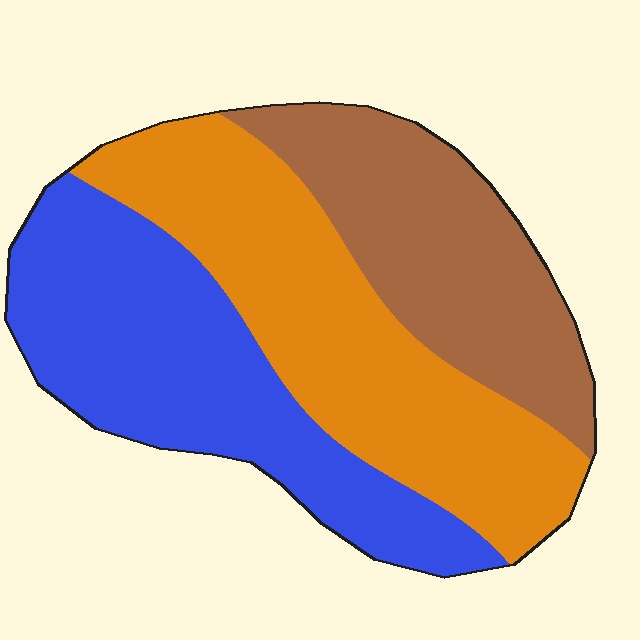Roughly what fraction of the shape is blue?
Blue takes up about one third (1/3) of the shape.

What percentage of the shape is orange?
Orange takes up about three eighths (3/8) of the shape.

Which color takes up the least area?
Brown, at roughly 25%.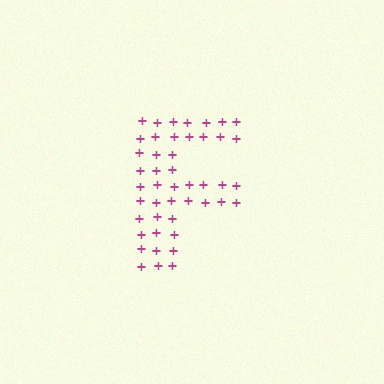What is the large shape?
The large shape is the letter F.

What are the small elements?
The small elements are plus signs.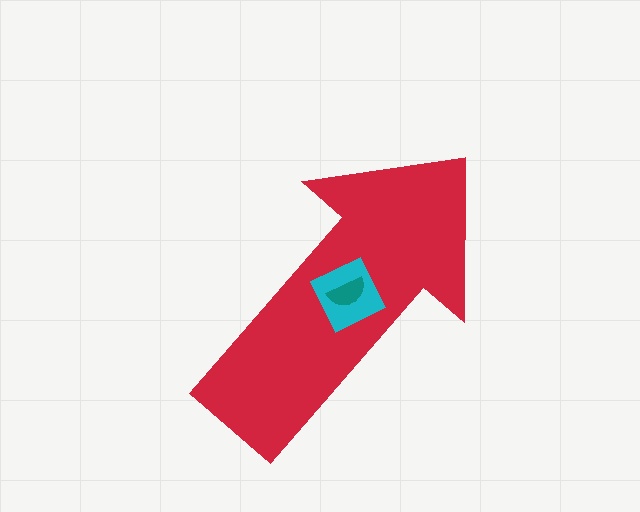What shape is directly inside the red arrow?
The cyan diamond.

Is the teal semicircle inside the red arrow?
Yes.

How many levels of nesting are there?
3.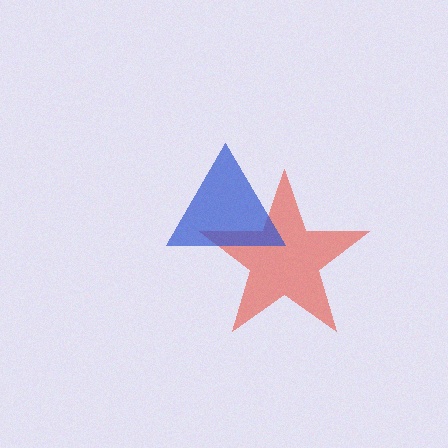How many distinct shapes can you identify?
There are 2 distinct shapes: a red star, a blue triangle.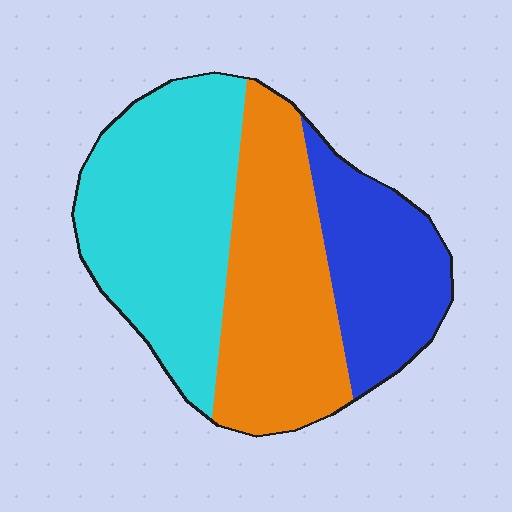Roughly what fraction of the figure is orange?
Orange covers around 35% of the figure.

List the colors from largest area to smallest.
From largest to smallest: cyan, orange, blue.